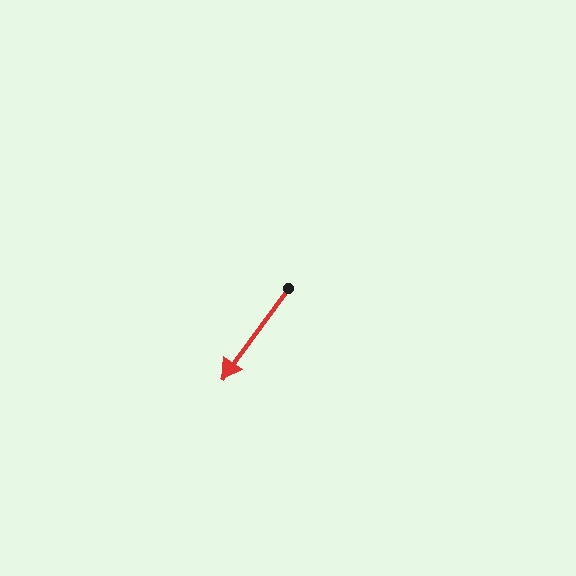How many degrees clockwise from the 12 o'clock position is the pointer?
Approximately 216 degrees.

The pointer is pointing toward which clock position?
Roughly 7 o'clock.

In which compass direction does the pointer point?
Southwest.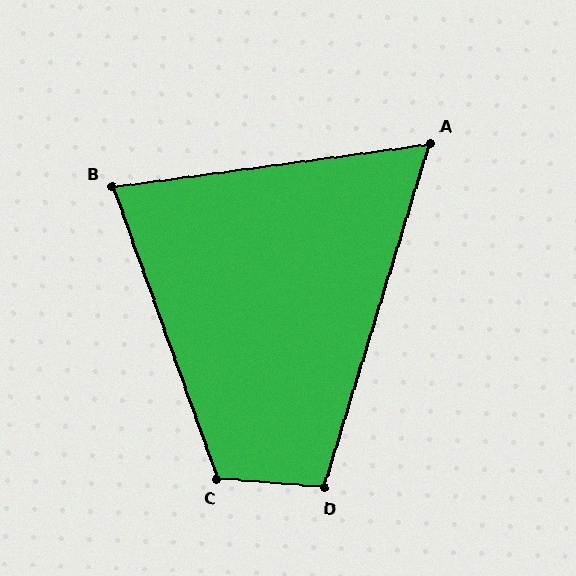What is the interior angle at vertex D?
Approximately 102 degrees (obtuse).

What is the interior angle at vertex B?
Approximately 78 degrees (acute).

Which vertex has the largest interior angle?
C, at approximately 115 degrees.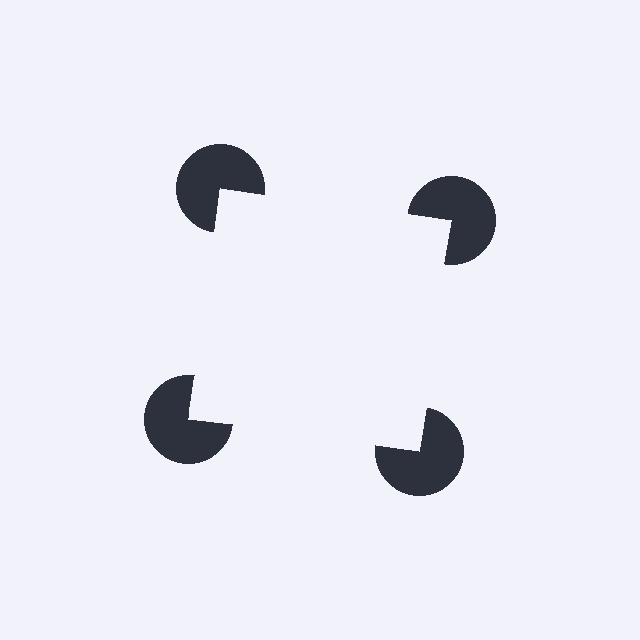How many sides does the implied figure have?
4 sides.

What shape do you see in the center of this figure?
An illusory square — its edges are inferred from the aligned wedge cuts in the pac-man discs, not physically drawn.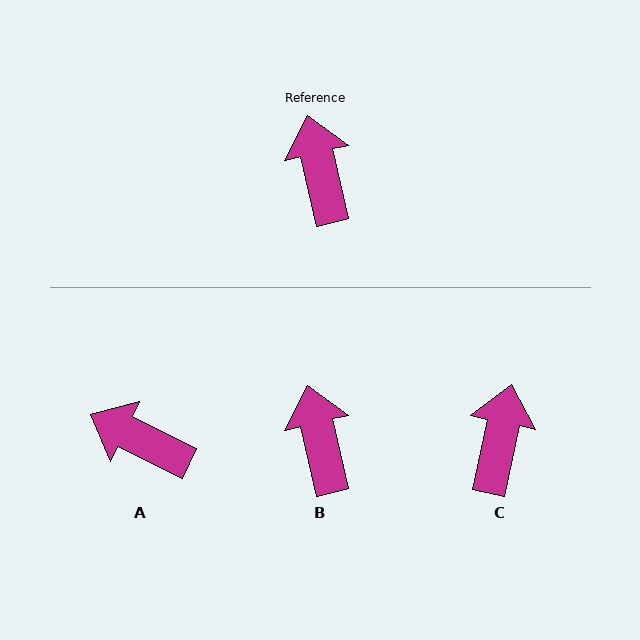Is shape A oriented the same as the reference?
No, it is off by about 50 degrees.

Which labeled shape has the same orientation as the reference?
B.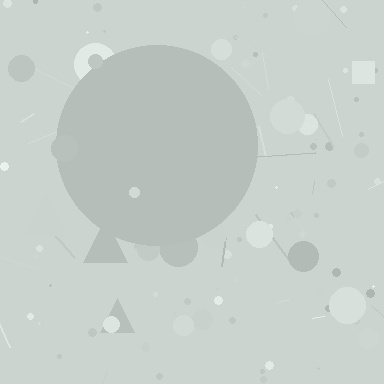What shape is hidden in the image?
A circle is hidden in the image.